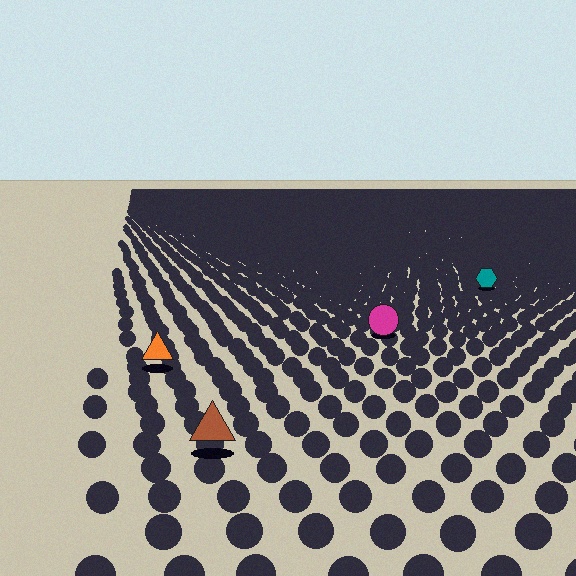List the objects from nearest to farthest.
From nearest to farthest: the brown triangle, the orange triangle, the magenta circle, the teal hexagon.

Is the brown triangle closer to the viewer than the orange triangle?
Yes. The brown triangle is closer — you can tell from the texture gradient: the ground texture is coarser near it.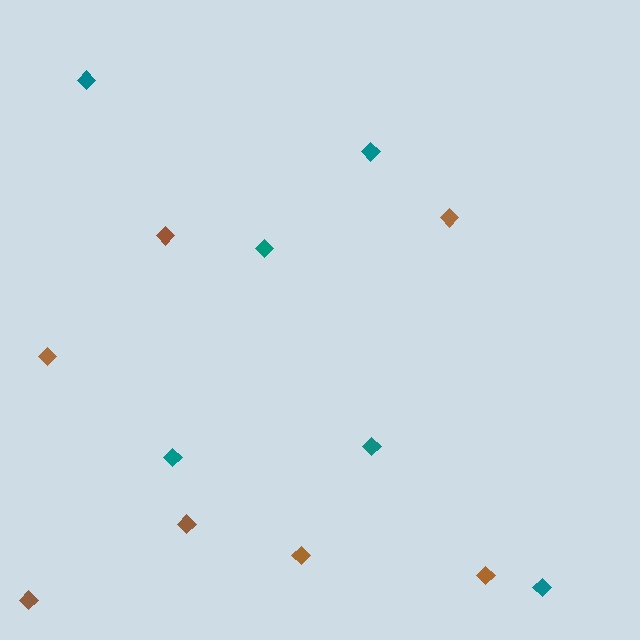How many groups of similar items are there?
There are 2 groups: one group of brown diamonds (7) and one group of teal diamonds (6).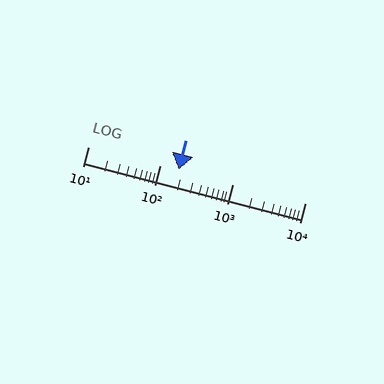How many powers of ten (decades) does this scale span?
The scale spans 3 decades, from 10 to 10000.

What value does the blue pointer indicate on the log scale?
The pointer indicates approximately 180.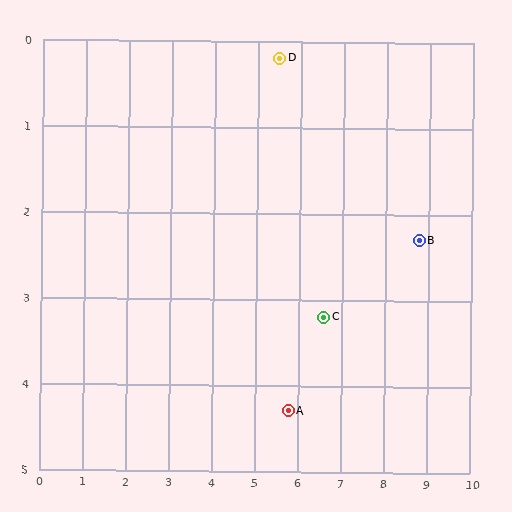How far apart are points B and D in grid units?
Points B and D are about 3.9 grid units apart.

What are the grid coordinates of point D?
Point D is at approximately (5.5, 0.2).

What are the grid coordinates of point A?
Point A is at approximately (5.8, 4.3).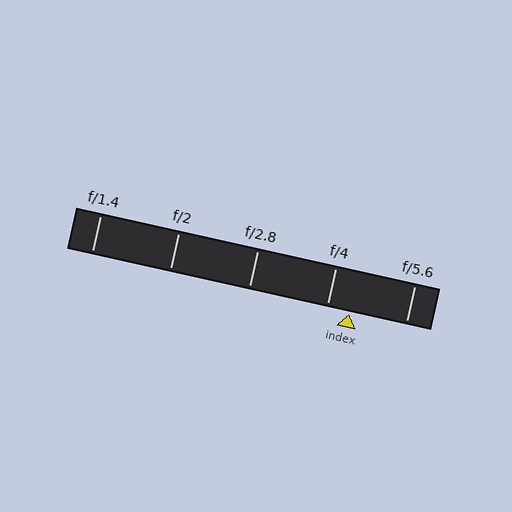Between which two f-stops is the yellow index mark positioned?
The index mark is between f/4 and f/5.6.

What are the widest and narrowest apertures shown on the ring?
The widest aperture shown is f/1.4 and the narrowest is f/5.6.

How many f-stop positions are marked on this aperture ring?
There are 5 f-stop positions marked.